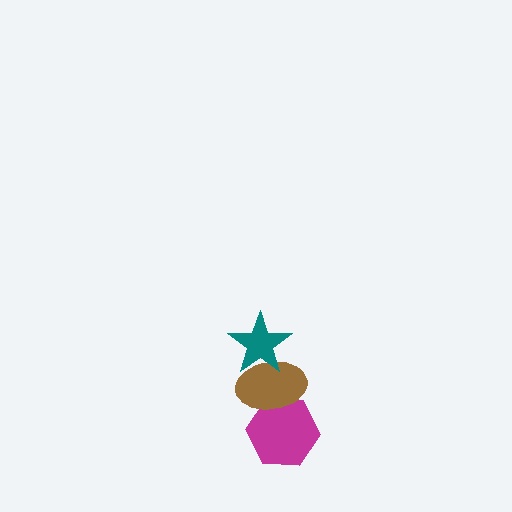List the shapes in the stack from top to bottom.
From top to bottom: the teal star, the brown ellipse, the magenta hexagon.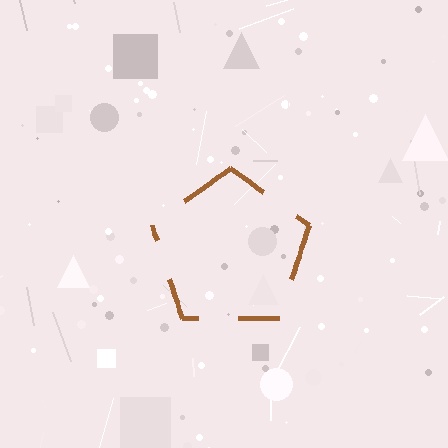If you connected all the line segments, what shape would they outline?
They would outline a pentagon.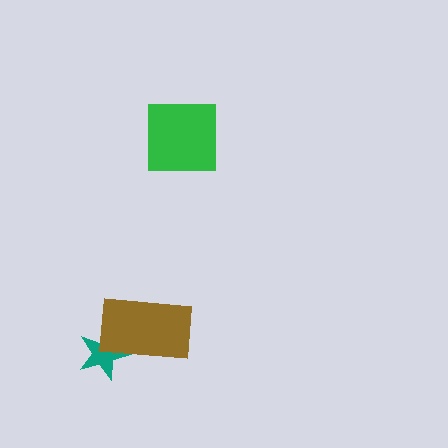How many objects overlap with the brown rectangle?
1 object overlaps with the brown rectangle.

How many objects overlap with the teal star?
1 object overlaps with the teal star.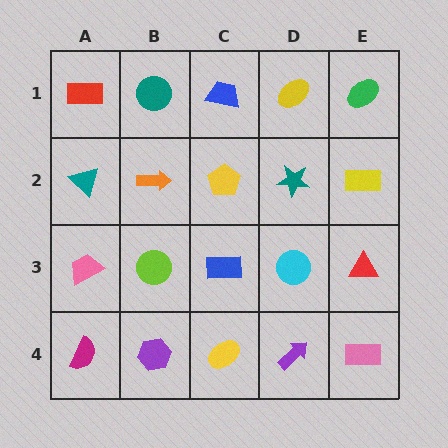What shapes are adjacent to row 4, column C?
A blue rectangle (row 3, column C), a purple hexagon (row 4, column B), a purple arrow (row 4, column D).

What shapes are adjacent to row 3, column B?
An orange arrow (row 2, column B), a purple hexagon (row 4, column B), a pink trapezoid (row 3, column A), a blue rectangle (row 3, column C).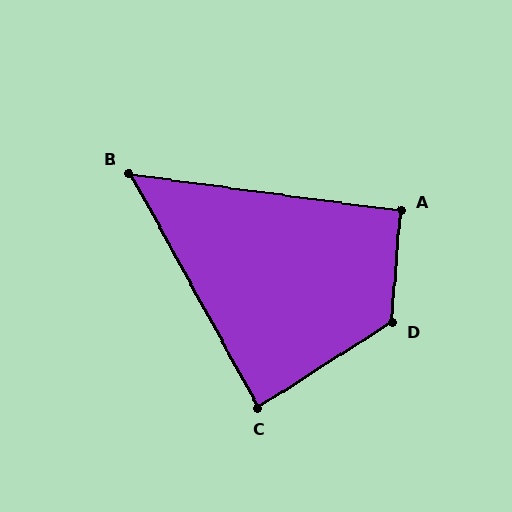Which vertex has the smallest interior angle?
B, at approximately 53 degrees.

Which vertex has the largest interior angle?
D, at approximately 127 degrees.